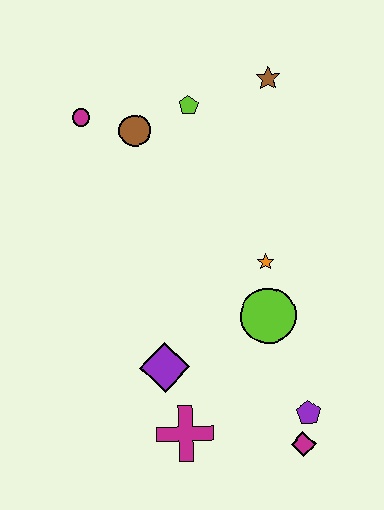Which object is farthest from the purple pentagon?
The magenta circle is farthest from the purple pentagon.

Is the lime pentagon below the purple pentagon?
No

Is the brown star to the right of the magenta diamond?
No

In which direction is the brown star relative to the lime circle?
The brown star is above the lime circle.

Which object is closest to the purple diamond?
The magenta cross is closest to the purple diamond.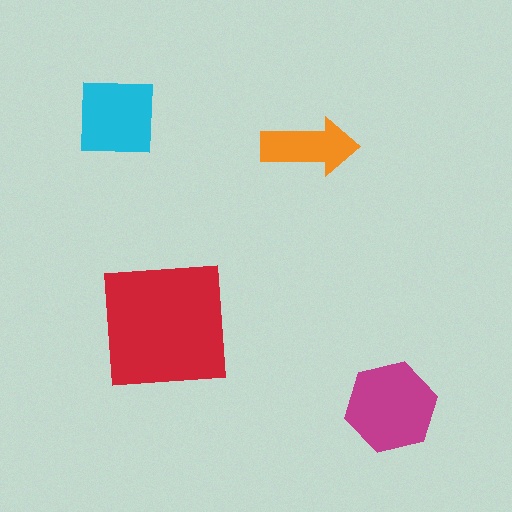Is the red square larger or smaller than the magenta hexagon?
Larger.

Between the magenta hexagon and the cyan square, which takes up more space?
The magenta hexagon.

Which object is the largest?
The red square.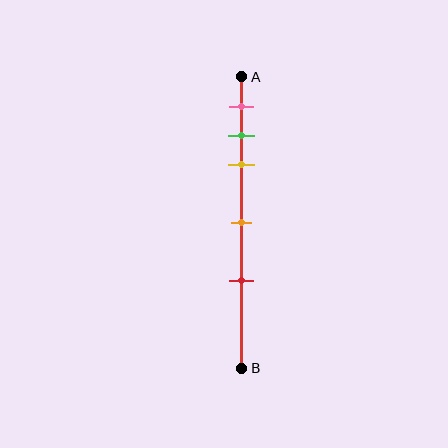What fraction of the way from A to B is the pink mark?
The pink mark is approximately 10% (0.1) of the way from A to B.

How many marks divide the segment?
There are 5 marks dividing the segment.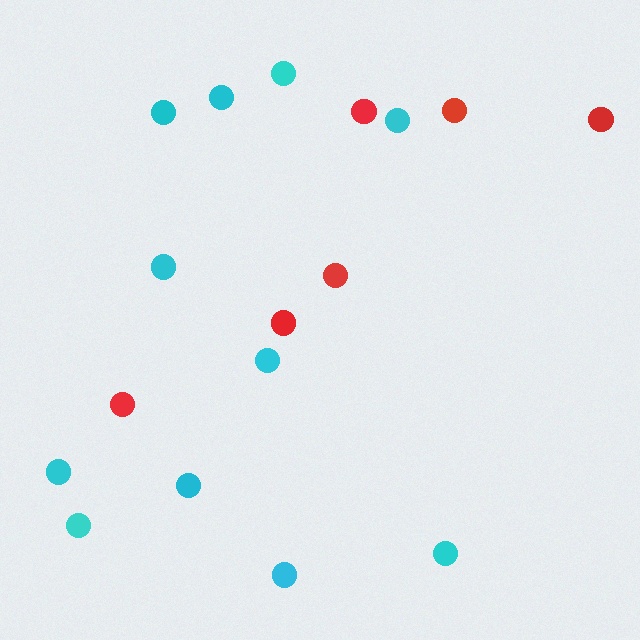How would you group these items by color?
There are 2 groups: one group of cyan circles (11) and one group of red circles (6).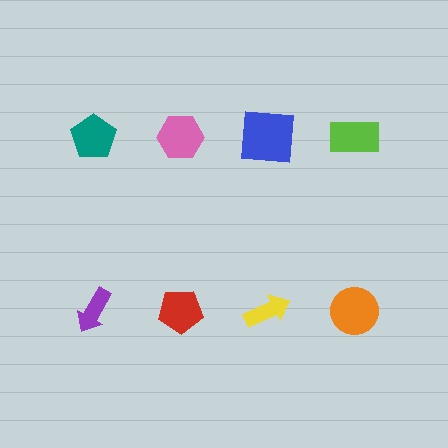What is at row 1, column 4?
A lime rectangle.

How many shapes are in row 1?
4 shapes.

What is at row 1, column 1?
A teal pentagon.